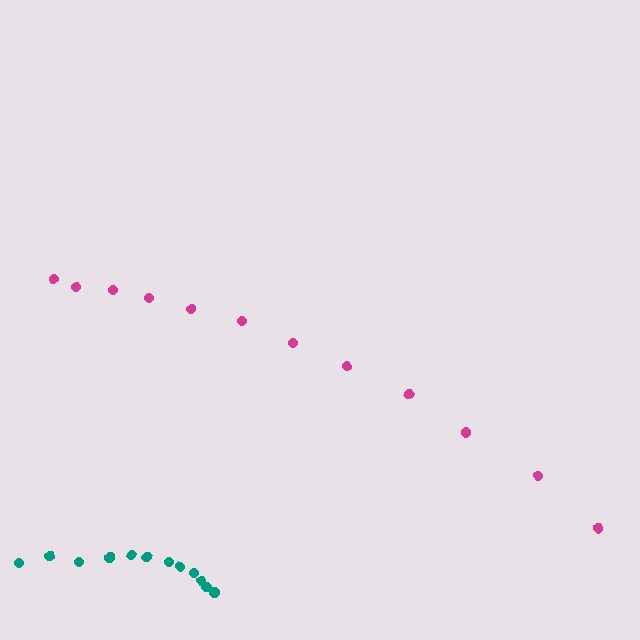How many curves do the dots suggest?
There are 2 distinct paths.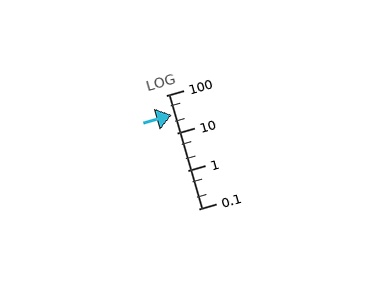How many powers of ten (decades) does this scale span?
The scale spans 3 decades, from 0.1 to 100.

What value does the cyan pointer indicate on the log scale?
The pointer indicates approximately 30.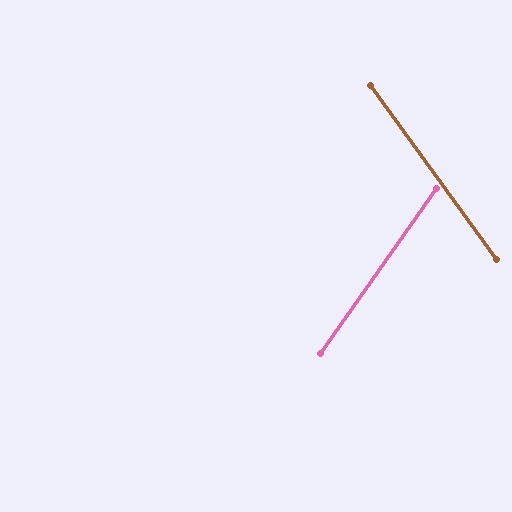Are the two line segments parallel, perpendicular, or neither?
Neither parallel nor perpendicular — they differ by about 71°.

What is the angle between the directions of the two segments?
Approximately 71 degrees.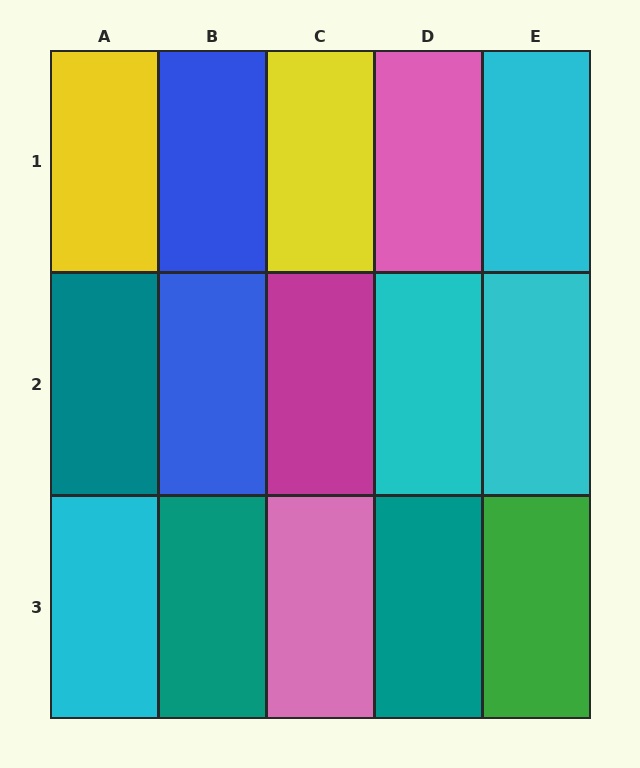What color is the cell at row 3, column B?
Teal.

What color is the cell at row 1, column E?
Cyan.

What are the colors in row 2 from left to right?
Teal, blue, magenta, cyan, cyan.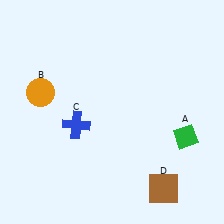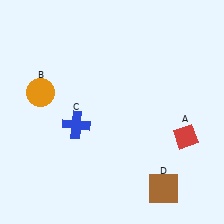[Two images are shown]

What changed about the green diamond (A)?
In Image 1, A is green. In Image 2, it changed to red.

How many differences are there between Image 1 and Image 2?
There is 1 difference between the two images.